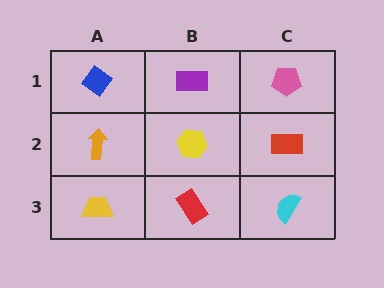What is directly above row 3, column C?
A red rectangle.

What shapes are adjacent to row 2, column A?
A blue diamond (row 1, column A), a yellow trapezoid (row 3, column A), a yellow hexagon (row 2, column B).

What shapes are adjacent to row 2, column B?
A purple rectangle (row 1, column B), a red rectangle (row 3, column B), an orange arrow (row 2, column A), a red rectangle (row 2, column C).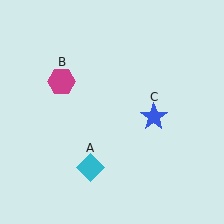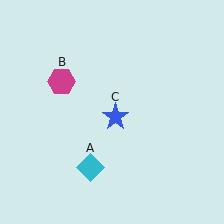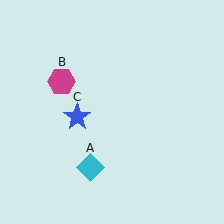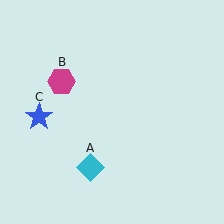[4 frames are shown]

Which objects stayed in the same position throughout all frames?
Cyan diamond (object A) and magenta hexagon (object B) remained stationary.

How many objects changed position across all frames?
1 object changed position: blue star (object C).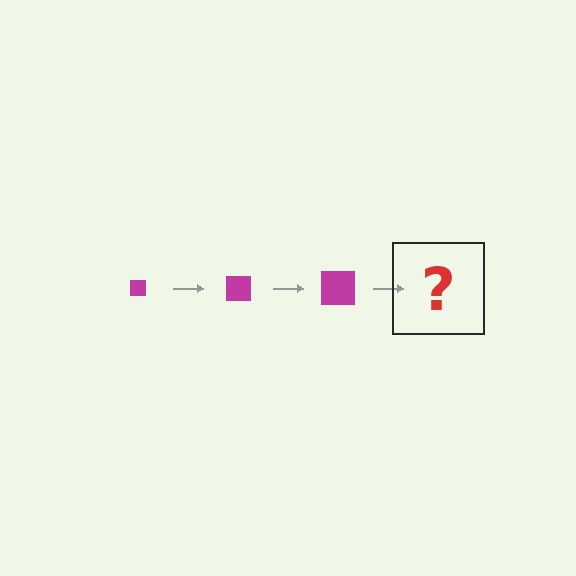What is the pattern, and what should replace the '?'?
The pattern is that the square gets progressively larger each step. The '?' should be a magenta square, larger than the previous one.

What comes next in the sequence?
The next element should be a magenta square, larger than the previous one.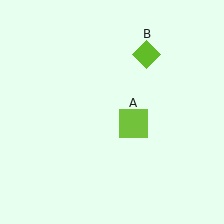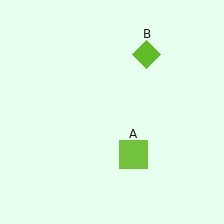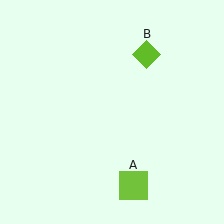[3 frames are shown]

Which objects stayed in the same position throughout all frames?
Lime diamond (object B) remained stationary.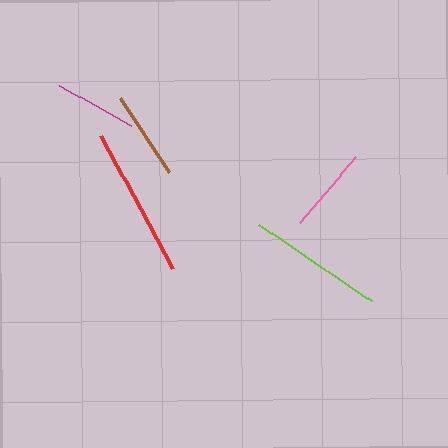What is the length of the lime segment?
The lime segment is approximately 136 pixels long.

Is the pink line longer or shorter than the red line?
The red line is longer than the pink line.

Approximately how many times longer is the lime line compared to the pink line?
The lime line is approximately 1.6 times the length of the pink line.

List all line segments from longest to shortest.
From longest to shortest: red, lime, brown, pink, magenta.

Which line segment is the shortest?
The magenta line is the shortest at approximately 83 pixels.